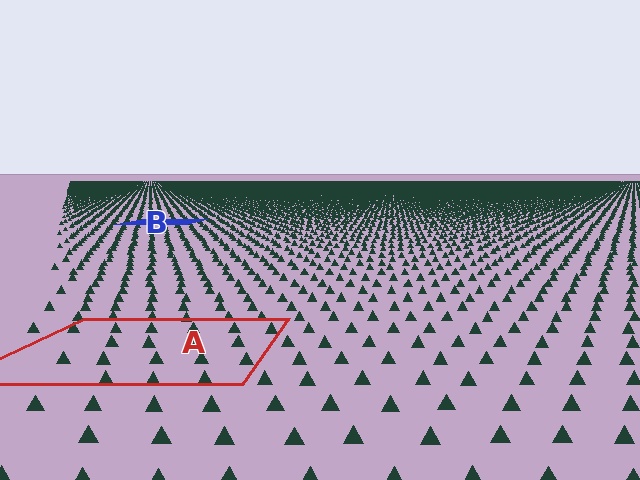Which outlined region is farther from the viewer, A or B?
Region B is farther from the viewer — the texture elements inside it appear smaller and more densely packed.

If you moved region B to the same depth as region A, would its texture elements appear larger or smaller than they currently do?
They would appear larger. At a closer depth, the same texture elements are projected at a bigger on-screen size.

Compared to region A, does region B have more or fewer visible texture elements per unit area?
Region B has more texture elements per unit area — they are packed more densely because it is farther away.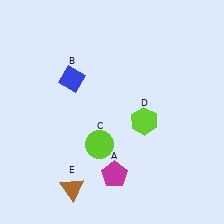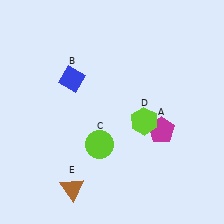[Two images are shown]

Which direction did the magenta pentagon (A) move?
The magenta pentagon (A) moved right.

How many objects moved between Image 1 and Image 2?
1 object moved between the two images.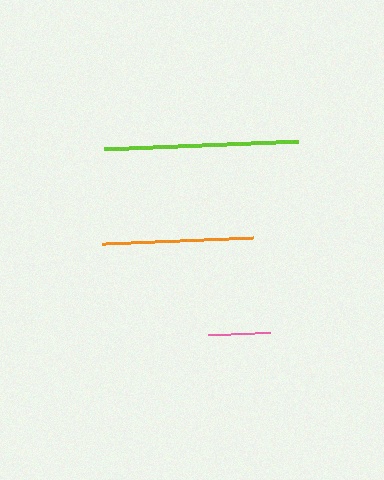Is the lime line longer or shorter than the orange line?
The lime line is longer than the orange line.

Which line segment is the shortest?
The pink line is the shortest at approximately 62 pixels.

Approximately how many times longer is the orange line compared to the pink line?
The orange line is approximately 2.4 times the length of the pink line.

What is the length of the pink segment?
The pink segment is approximately 62 pixels long.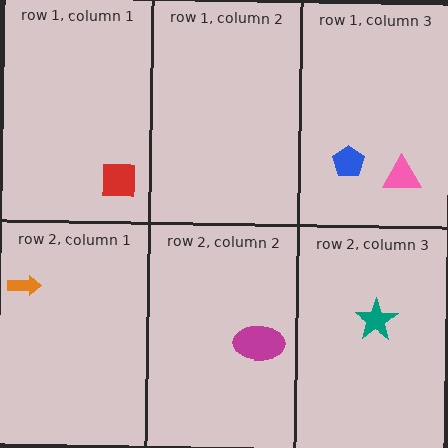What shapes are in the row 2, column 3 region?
The teal star.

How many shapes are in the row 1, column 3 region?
2.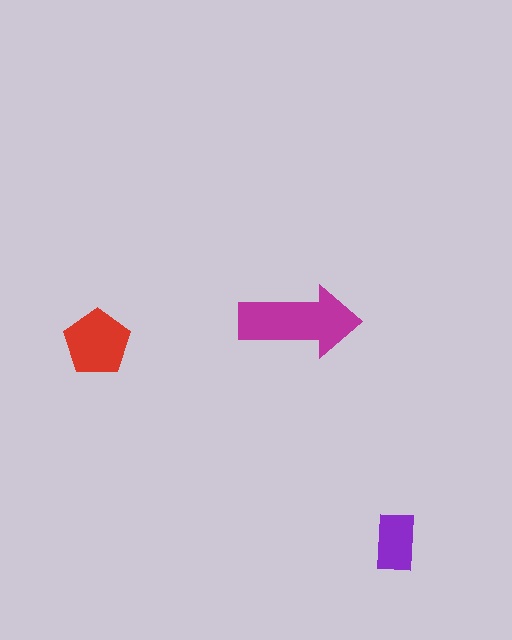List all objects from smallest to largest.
The purple rectangle, the red pentagon, the magenta arrow.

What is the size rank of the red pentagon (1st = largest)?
2nd.